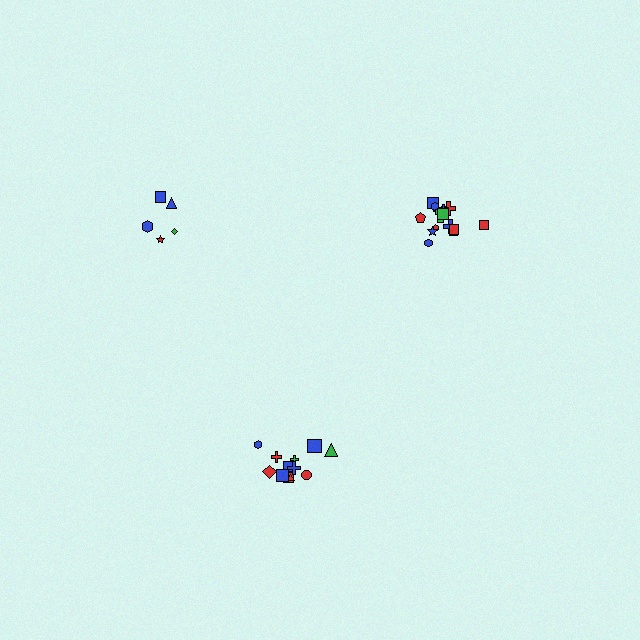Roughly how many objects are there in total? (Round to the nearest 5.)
Roughly 30 objects in total.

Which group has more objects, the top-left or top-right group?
The top-right group.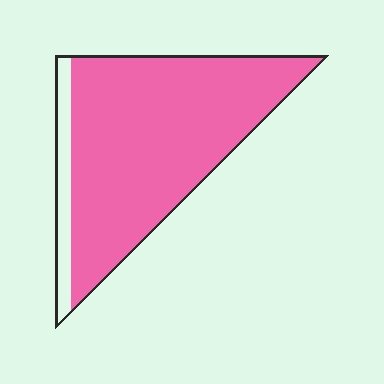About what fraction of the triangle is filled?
About seven eighths (7/8).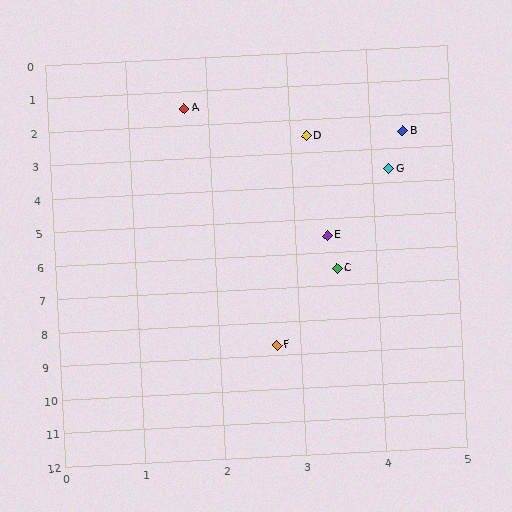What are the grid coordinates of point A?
Point A is at approximately (1.7, 1.5).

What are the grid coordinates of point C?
Point C is at approximately (3.5, 6.5).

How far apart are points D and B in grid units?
Points D and B are about 1.2 grid units apart.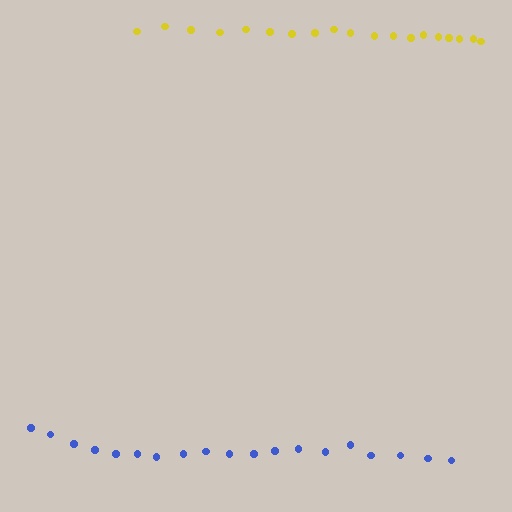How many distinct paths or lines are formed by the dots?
There are 2 distinct paths.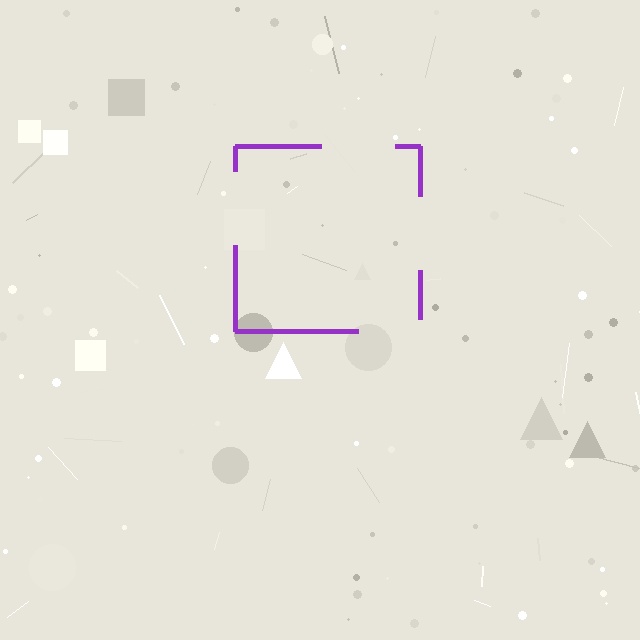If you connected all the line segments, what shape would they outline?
They would outline a square.